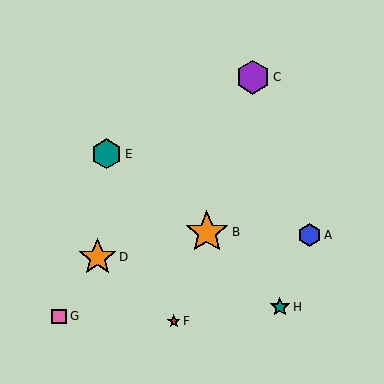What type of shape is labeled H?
Shape H is a teal star.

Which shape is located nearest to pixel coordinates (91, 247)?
The orange star (labeled D) at (98, 257) is nearest to that location.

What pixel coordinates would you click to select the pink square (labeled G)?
Click at (59, 316) to select the pink square G.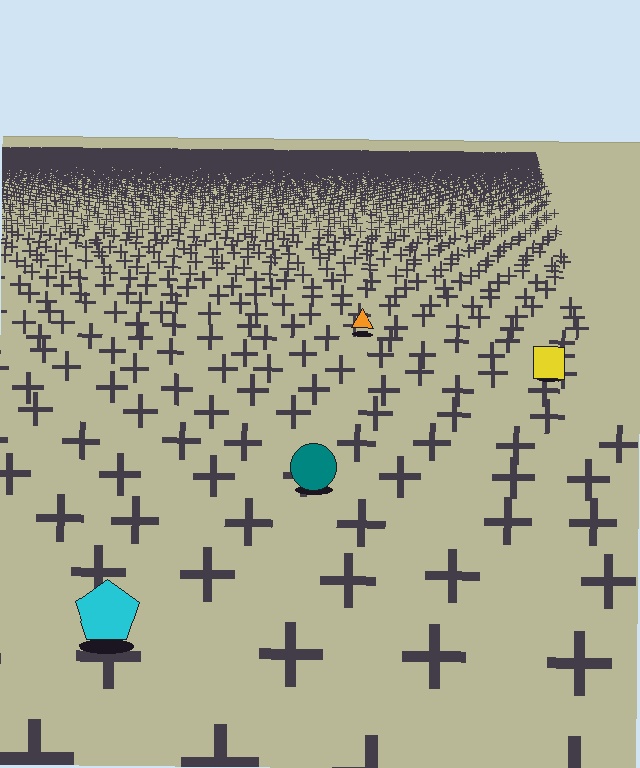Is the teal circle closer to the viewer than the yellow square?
Yes. The teal circle is closer — you can tell from the texture gradient: the ground texture is coarser near it.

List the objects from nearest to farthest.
From nearest to farthest: the cyan pentagon, the teal circle, the yellow square, the orange triangle.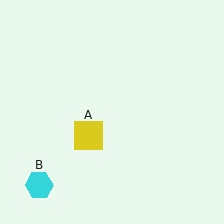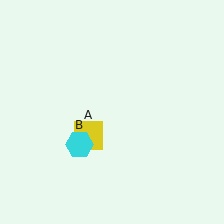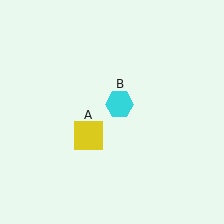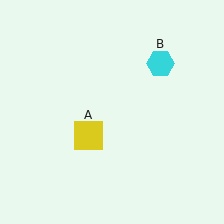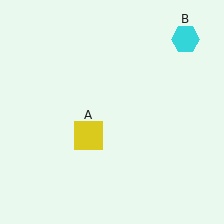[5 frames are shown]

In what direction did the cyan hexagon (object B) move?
The cyan hexagon (object B) moved up and to the right.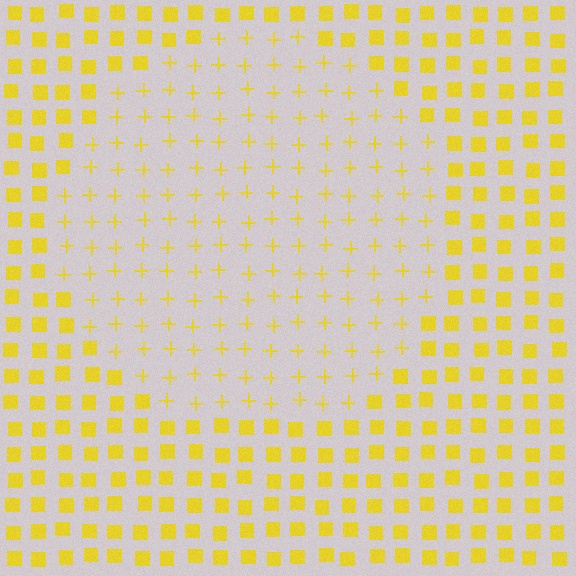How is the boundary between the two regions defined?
The boundary is defined by a change in element shape: plus signs inside vs. squares outside. All elements share the same color and spacing.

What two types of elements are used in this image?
The image uses plus signs inside the circle region and squares outside it.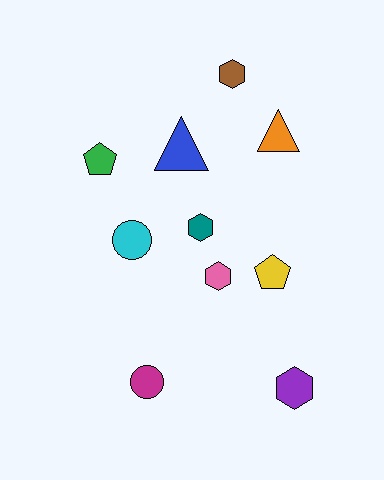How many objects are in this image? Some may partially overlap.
There are 10 objects.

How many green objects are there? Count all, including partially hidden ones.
There is 1 green object.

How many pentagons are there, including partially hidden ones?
There are 2 pentagons.